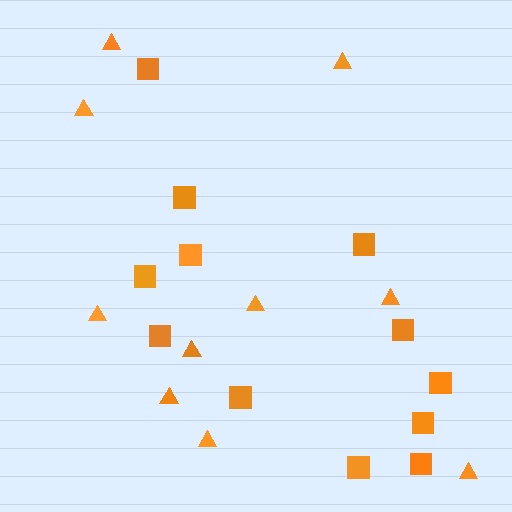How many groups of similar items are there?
There are 2 groups: one group of squares (12) and one group of triangles (10).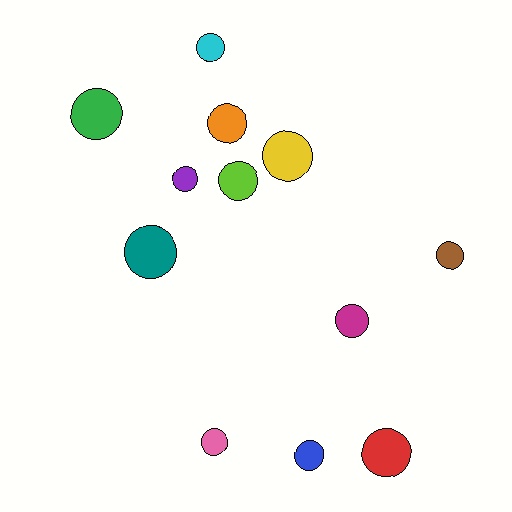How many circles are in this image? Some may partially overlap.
There are 12 circles.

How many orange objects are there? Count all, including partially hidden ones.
There is 1 orange object.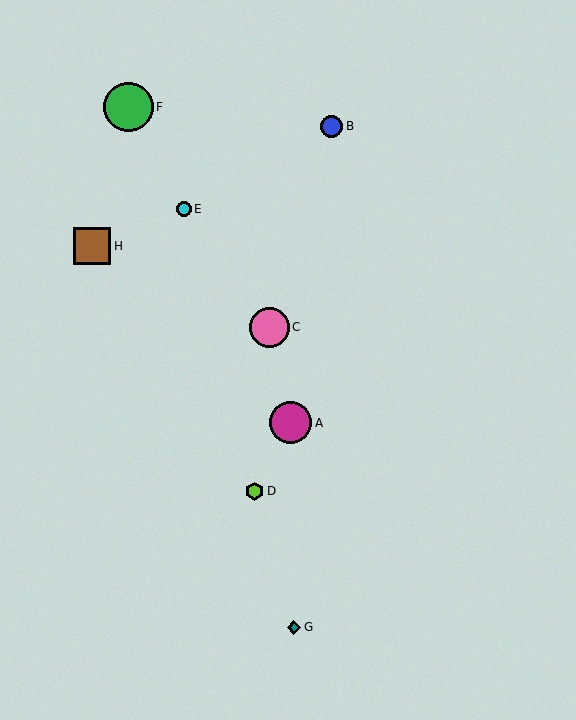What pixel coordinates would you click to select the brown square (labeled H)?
Click at (92, 246) to select the brown square H.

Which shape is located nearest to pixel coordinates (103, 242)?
The brown square (labeled H) at (92, 246) is nearest to that location.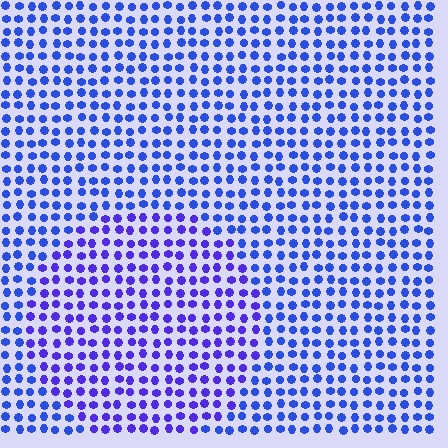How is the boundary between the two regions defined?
The boundary is defined purely by a slight shift in hue (about 24 degrees). Spacing, size, and orientation are identical on both sides.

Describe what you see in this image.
The image is filled with small blue elements in a uniform arrangement. A circle-shaped region is visible where the elements are tinted to a slightly different hue, forming a subtle color boundary.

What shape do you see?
I see a circle.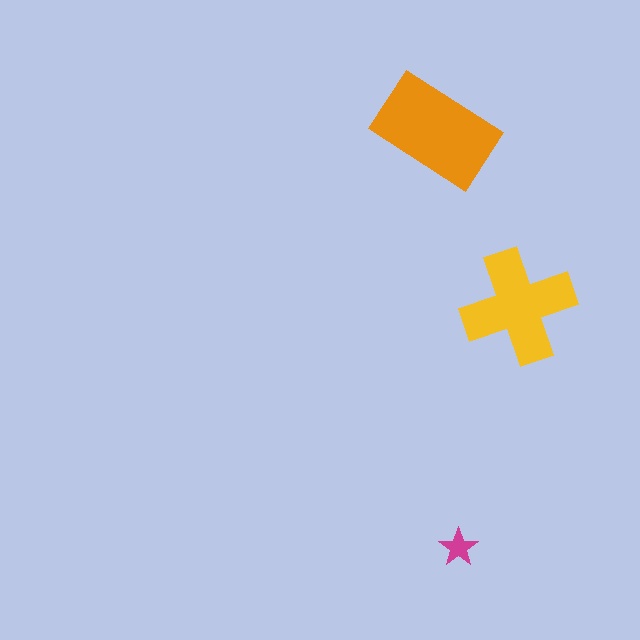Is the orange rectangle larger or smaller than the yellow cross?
Larger.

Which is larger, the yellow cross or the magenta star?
The yellow cross.